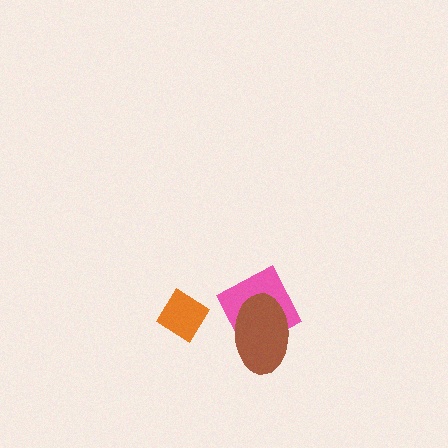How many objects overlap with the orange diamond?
0 objects overlap with the orange diamond.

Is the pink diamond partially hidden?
Yes, it is partially covered by another shape.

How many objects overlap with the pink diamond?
1 object overlaps with the pink diamond.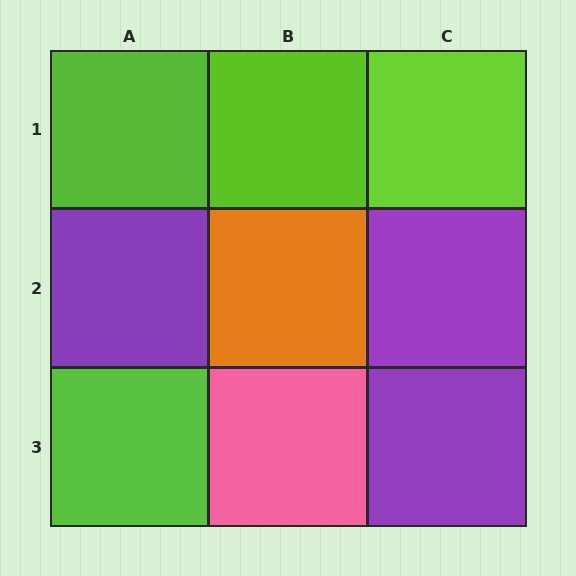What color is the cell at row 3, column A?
Lime.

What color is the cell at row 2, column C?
Purple.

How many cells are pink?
1 cell is pink.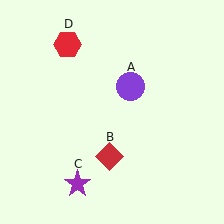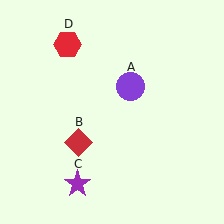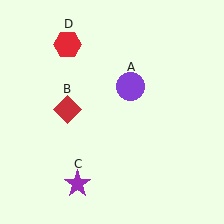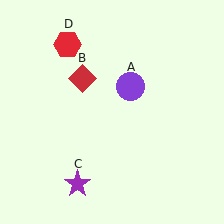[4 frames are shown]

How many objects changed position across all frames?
1 object changed position: red diamond (object B).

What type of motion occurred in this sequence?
The red diamond (object B) rotated clockwise around the center of the scene.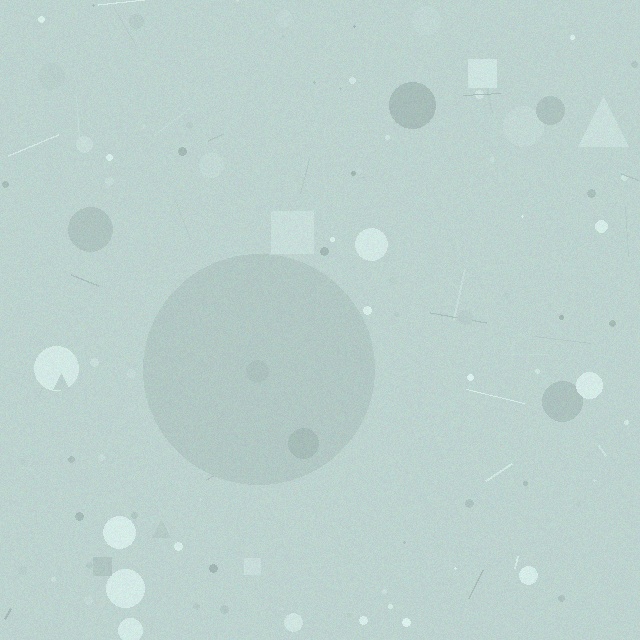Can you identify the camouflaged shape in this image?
The camouflaged shape is a circle.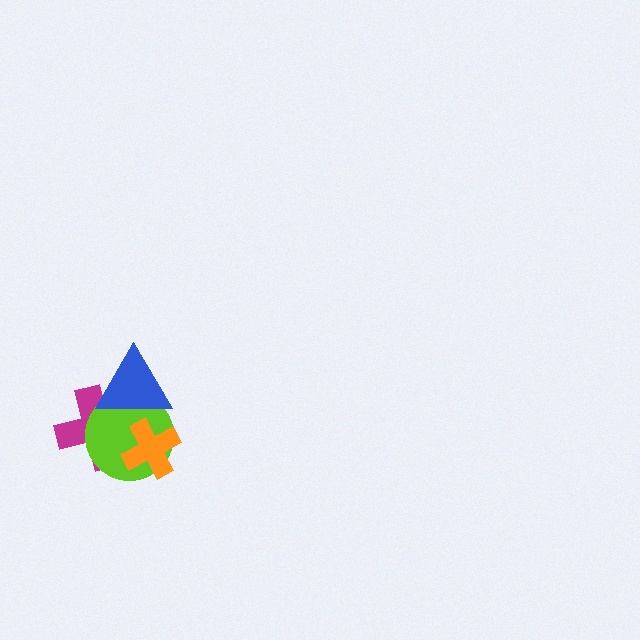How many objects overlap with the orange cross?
3 objects overlap with the orange cross.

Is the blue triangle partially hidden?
Yes, it is partially covered by another shape.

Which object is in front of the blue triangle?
The orange cross is in front of the blue triangle.